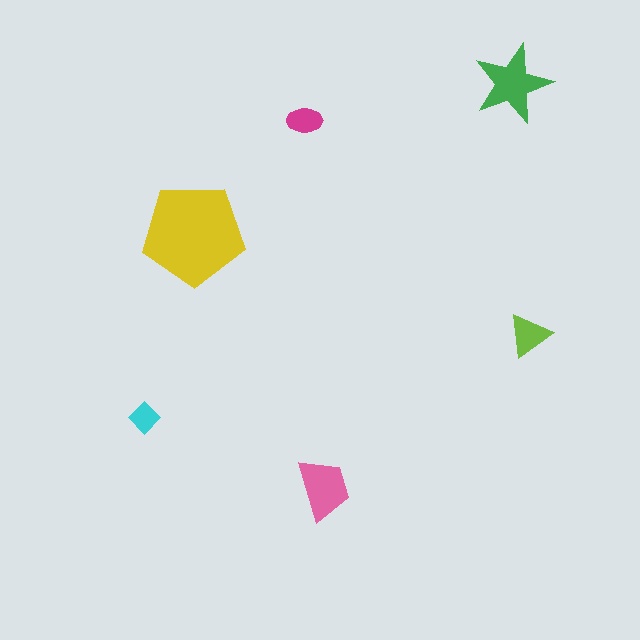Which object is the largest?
The yellow pentagon.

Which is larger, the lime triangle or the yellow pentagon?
The yellow pentagon.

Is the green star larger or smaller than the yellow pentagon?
Smaller.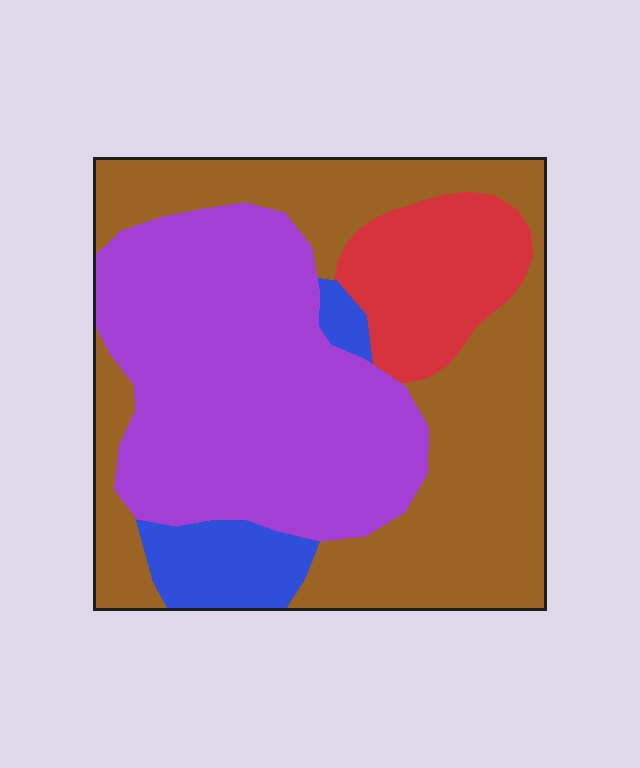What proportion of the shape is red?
Red takes up less than a sixth of the shape.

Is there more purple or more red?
Purple.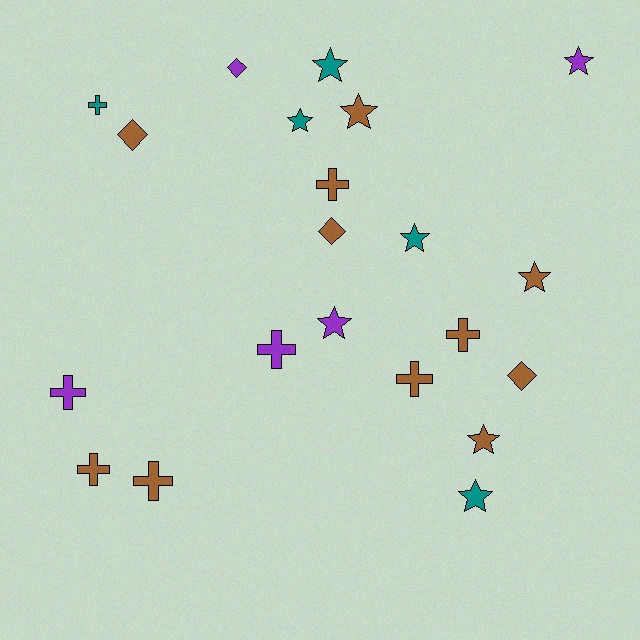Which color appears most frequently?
Brown, with 11 objects.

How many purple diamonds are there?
There is 1 purple diamond.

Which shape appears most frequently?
Star, with 9 objects.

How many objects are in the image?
There are 21 objects.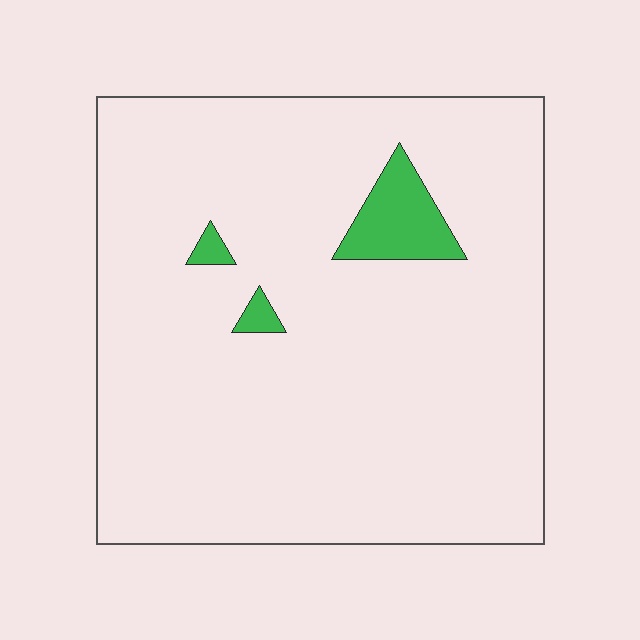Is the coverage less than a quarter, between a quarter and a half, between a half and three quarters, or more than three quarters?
Less than a quarter.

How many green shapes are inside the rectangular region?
3.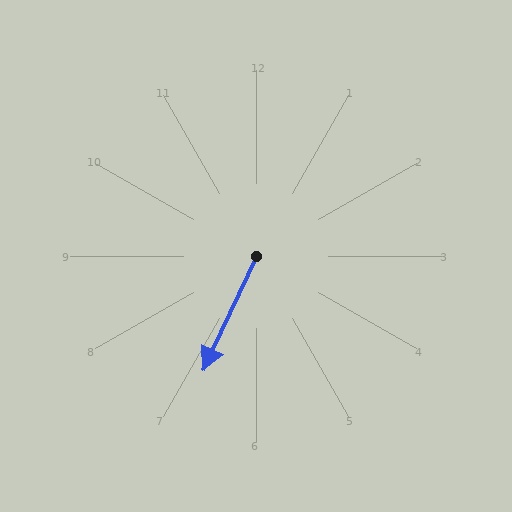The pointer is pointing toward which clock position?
Roughly 7 o'clock.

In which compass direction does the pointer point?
Southwest.